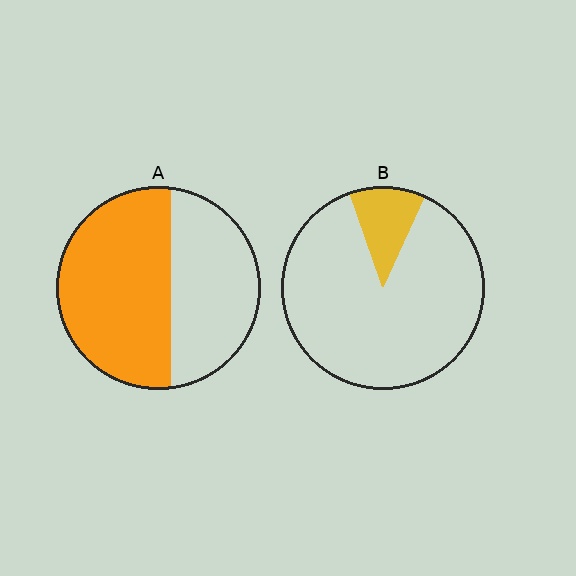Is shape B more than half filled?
No.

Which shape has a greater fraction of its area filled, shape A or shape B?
Shape A.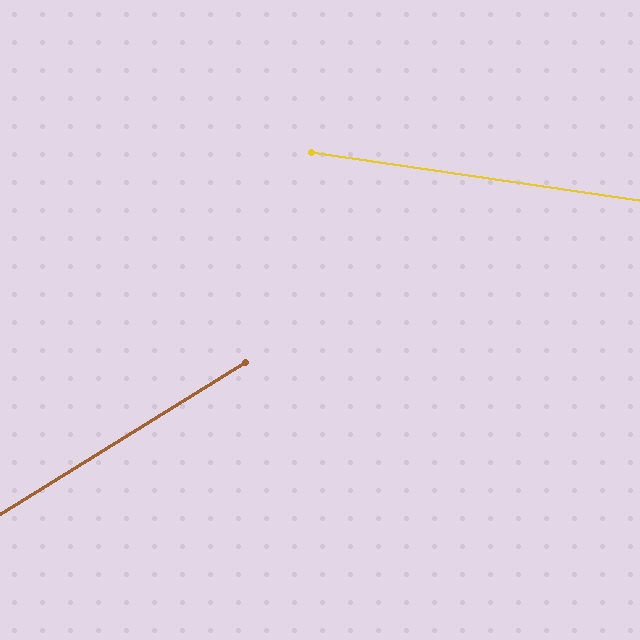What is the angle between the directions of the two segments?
Approximately 40 degrees.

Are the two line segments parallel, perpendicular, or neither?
Neither parallel nor perpendicular — they differ by about 40°.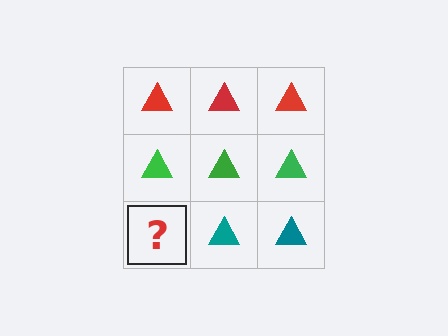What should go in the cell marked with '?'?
The missing cell should contain a teal triangle.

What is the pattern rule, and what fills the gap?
The rule is that each row has a consistent color. The gap should be filled with a teal triangle.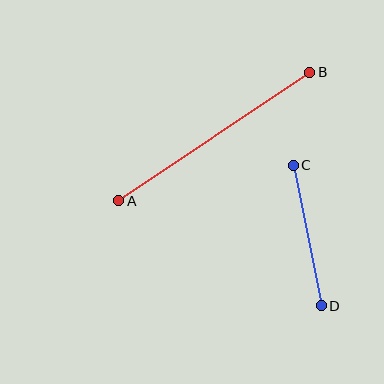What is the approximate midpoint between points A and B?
The midpoint is at approximately (214, 137) pixels.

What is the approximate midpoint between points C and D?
The midpoint is at approximately (307, 235) pixels.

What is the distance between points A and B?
The distance is approximately 230 pixels.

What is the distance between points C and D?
The distance is approximately 143 pixels.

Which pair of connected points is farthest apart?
Points A and B are farthest apart.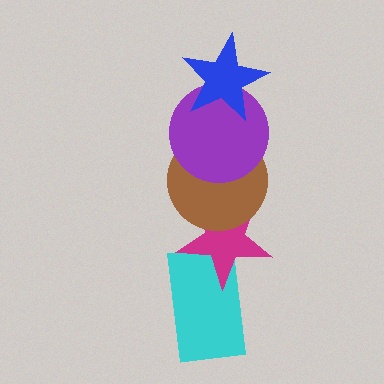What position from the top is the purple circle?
The purple circle is 2nd from the top.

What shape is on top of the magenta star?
The brown circle is on top of the magenta star.